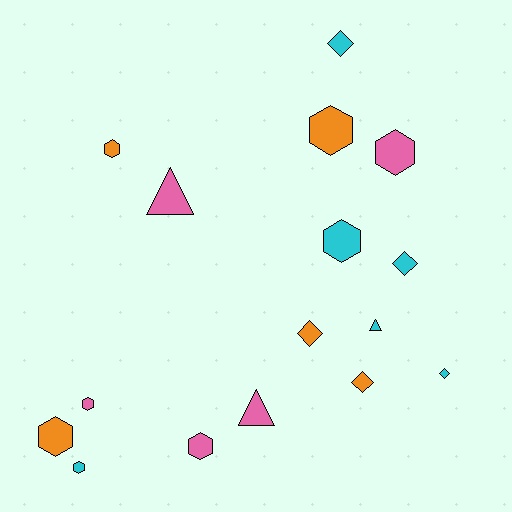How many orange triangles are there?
There are no orange triangles.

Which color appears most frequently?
Cyan, with 6 objects.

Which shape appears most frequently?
Hexagon, with 8 objects.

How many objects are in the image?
There are 16 objects.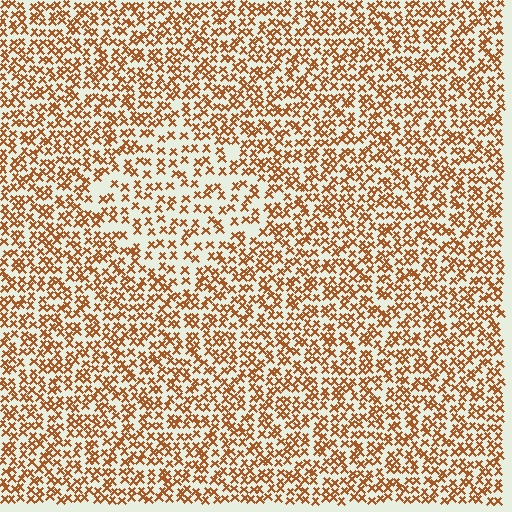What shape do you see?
I see a diamond.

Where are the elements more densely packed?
The elements are more densely packed outside the diamond boundary.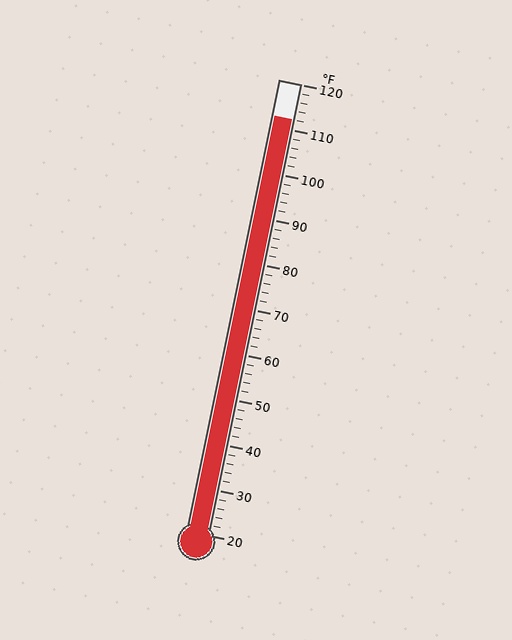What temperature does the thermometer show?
The thermometer shows approximately 112°F.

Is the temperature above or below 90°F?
The temperature is above 90°F.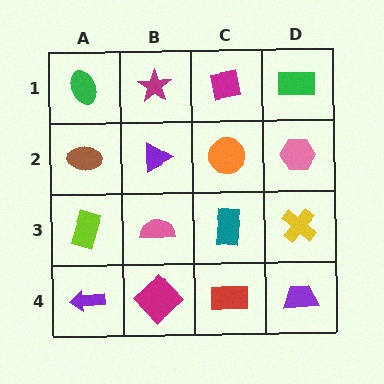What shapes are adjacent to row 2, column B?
A magenta star (row 1, column B), a pink semicircle (row 3, column B), a brown ellipse (row 2, column A), an orange circle (row 2, column C).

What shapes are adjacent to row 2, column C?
A magenta square (row 1, column C), a teal rectangle (row 3, column C), a purple triangle (row 2, column B), a pink hexagon (row 2, column D).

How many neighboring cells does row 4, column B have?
3.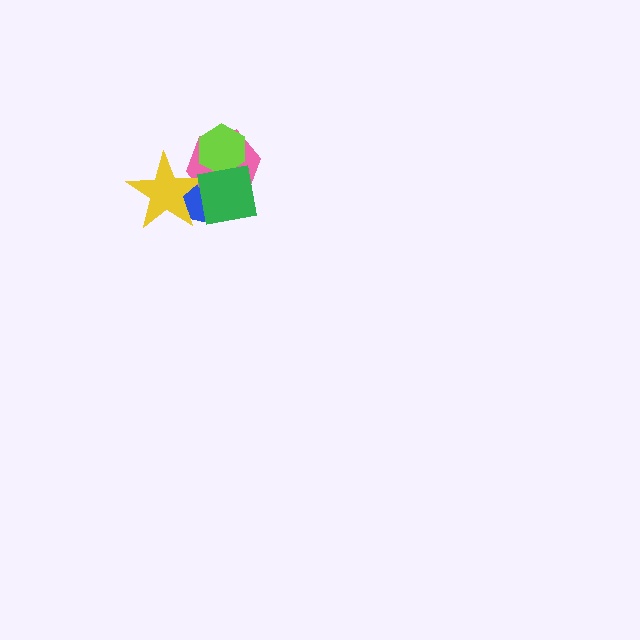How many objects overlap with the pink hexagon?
4 objects overlap with the pink hexagon.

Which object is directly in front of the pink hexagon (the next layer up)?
The yellow star is directly in front of the pink hexagon.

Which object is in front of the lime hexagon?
The green square is in front of the lime hexagon.